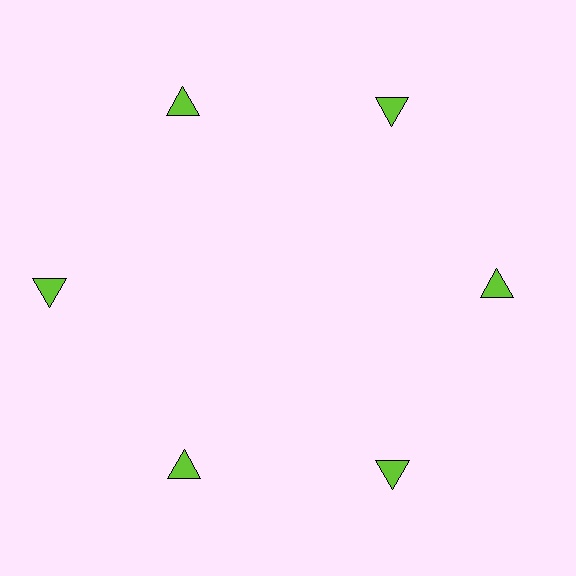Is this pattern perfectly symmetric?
No. The 6 lime triangles are arranged in a ring, but one element near the 9 o'clock position is pushed outward from the center, breaking the 6-fold rotational symmetry.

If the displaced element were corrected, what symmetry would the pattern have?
It would have 6-fold rotational symmetry — the pattern would map onto itself every 60 degrees.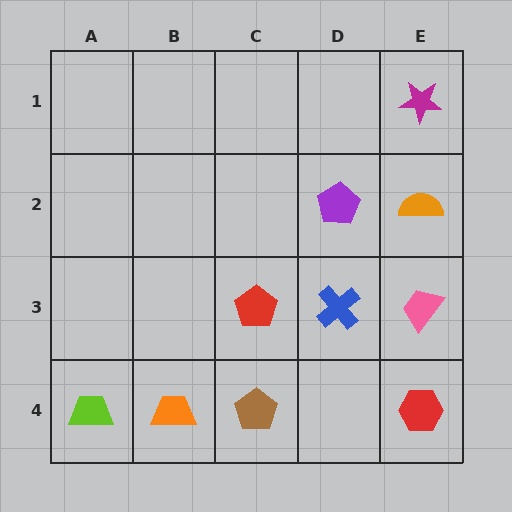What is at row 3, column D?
A blue cross.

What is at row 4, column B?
An orange trapezoid.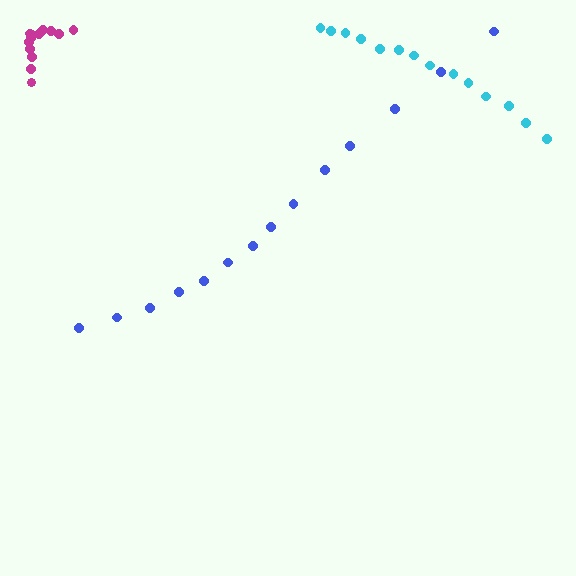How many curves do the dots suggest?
There are 3 distinct paths.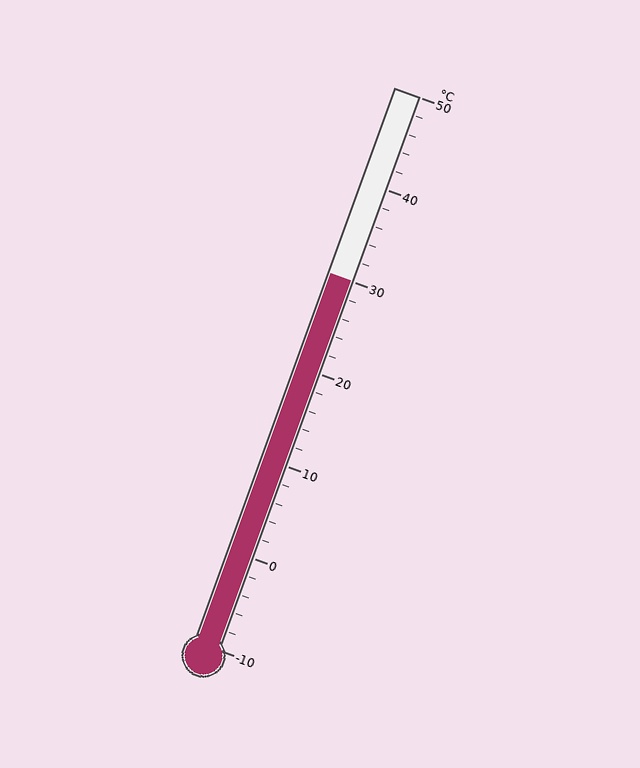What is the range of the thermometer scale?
The thermometer scale ranges from -10°C to 50°C.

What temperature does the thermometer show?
The thermometer shows approximately 30°C.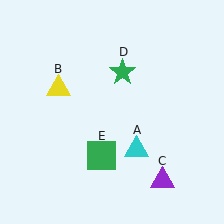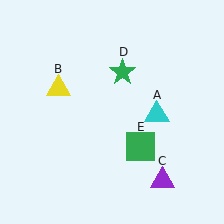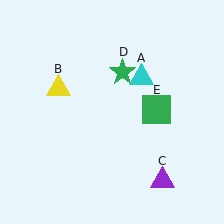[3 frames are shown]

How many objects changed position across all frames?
2 objects changed position: cyan triangle (object A), green square (object E).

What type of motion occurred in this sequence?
The cyan triangle (object A), green square (object E) rotated counterclockwise around the center of the scene.